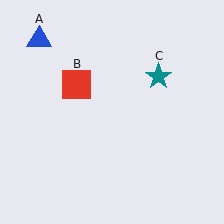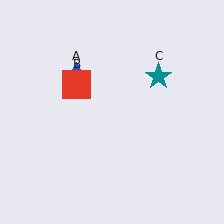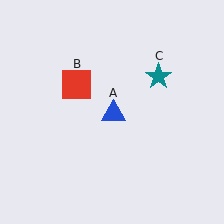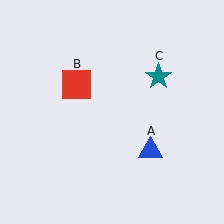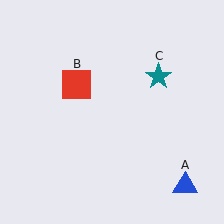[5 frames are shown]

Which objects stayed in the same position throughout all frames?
Red square (object B) and teal star (object C) remained stationary.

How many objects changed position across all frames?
1 object changed position: blue triangle (object A).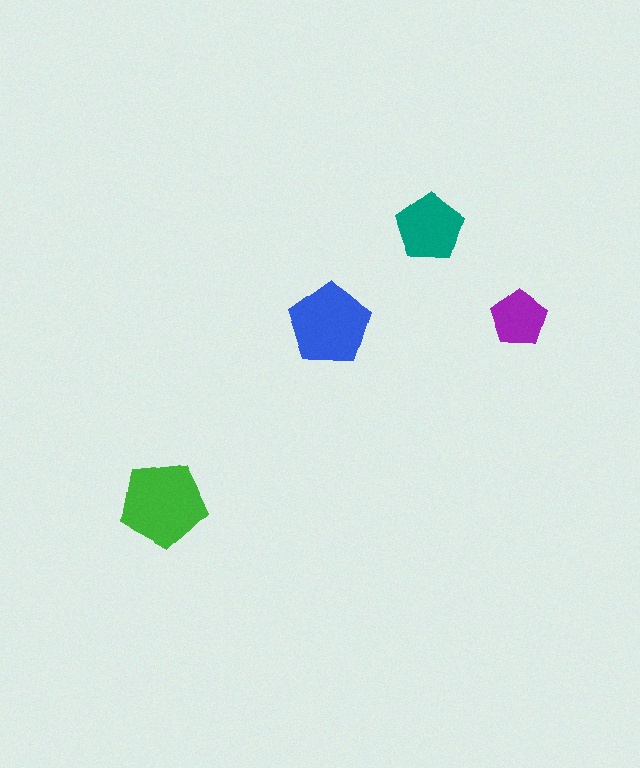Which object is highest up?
The teal pentagon is topmost.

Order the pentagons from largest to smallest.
the green one, the blue one, the teal one, the purple one.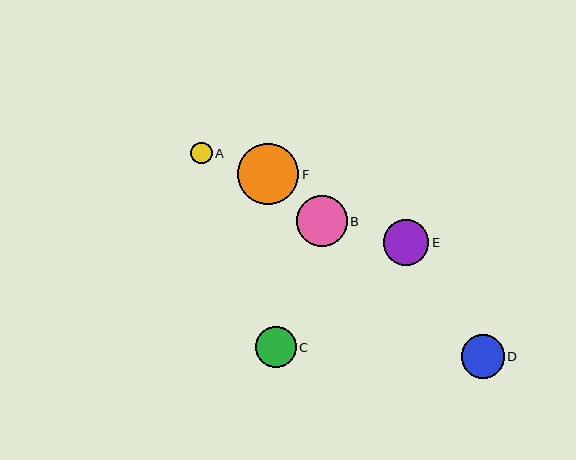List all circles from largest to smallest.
From largest to smallest: F, B, E, D, C, A.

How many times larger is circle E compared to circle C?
Circle E is approximately 1.1 times the size of circle C.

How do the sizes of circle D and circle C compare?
Circle D and circle C are approximately the same size.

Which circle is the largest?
Circle F is the largest with a size of approximately 61 pixels.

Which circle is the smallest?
Circle A is the smallest with a size of approximately 21 pixels.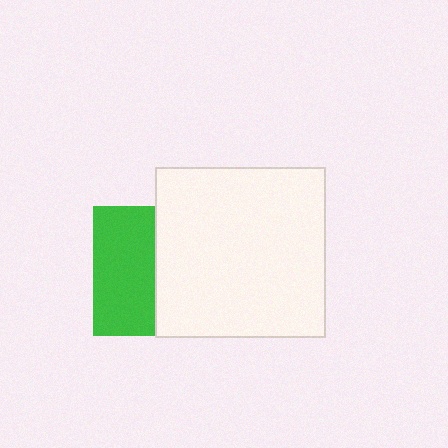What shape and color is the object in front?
The object in front is a white square.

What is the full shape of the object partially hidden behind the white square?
The partially hidden object is a green square.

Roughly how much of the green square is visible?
About half of it is visible (roughly 48%).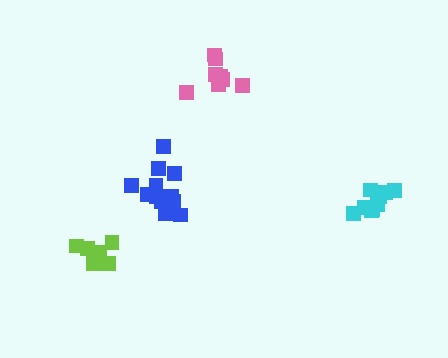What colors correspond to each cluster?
The clusters are colored: blue, pink, lime, cyan.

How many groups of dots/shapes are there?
There are 4 groups.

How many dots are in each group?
Group 1: 13 dots, Group 2: 8 dots, Group 3: 7 dots, Group 4: 9 dots (37 total).